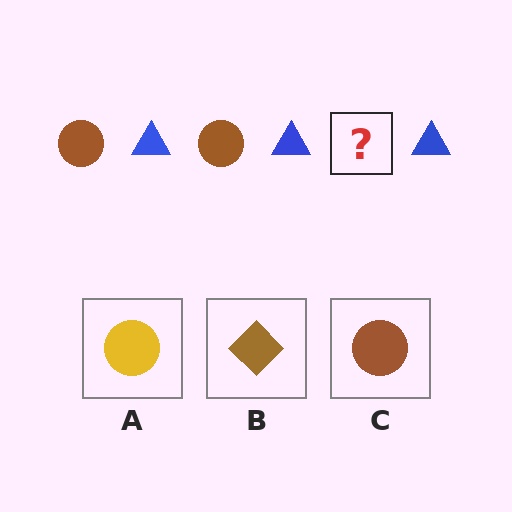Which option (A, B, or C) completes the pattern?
C.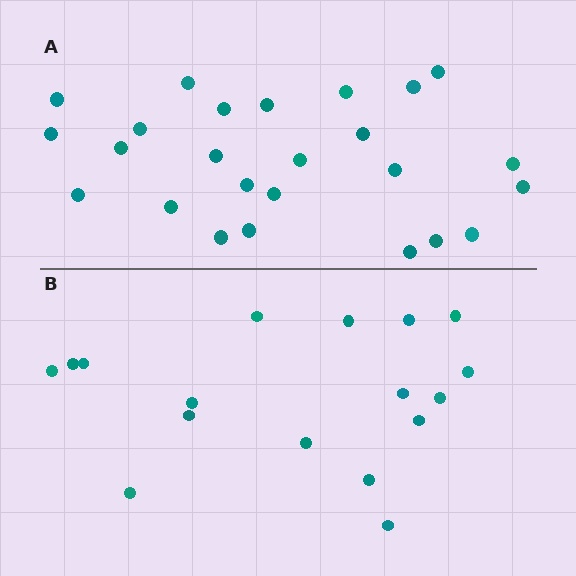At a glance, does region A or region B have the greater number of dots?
Region A (the top region) has more dots.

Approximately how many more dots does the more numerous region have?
Region A has roughly 8 or so more dots than region B.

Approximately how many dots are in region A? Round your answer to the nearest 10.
About 20 dots. (The exact count is 25, which rounds to 20.)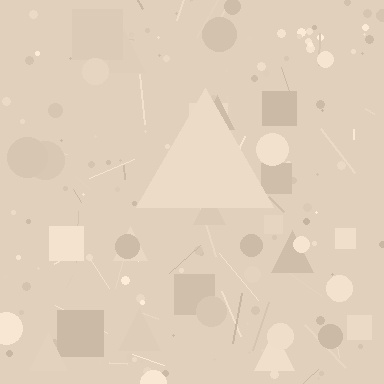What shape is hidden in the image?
A triangle is hidden in the image.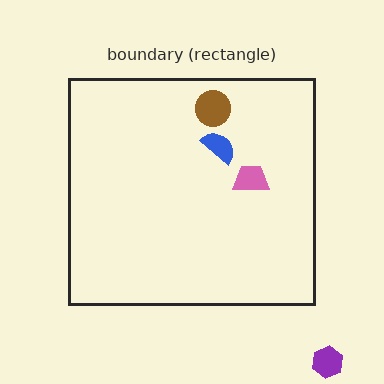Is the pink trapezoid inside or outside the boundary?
Inside.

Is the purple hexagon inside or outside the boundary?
Outside.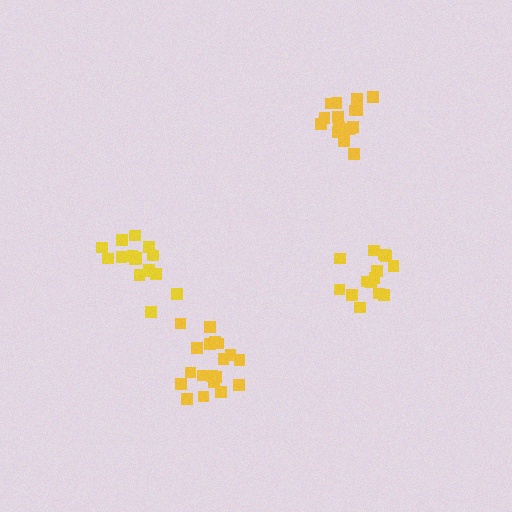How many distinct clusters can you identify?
There are 4 distinct clusters.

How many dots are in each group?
Group 1: 17 dots, Group 2: 14 dots, Group 3: 19 dots, Group 4: 16 dots (66 total).